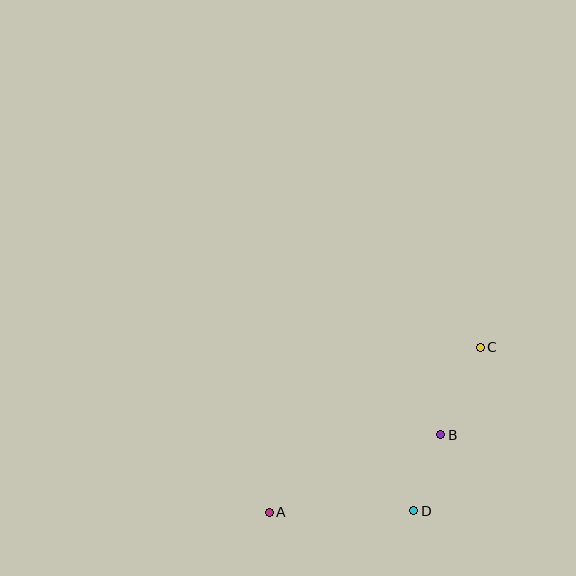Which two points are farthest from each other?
Points A and C are farthest from each other.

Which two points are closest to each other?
Points B and D are closest to each other.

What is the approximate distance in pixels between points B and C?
The distance between B and C is approximately 96 pixels.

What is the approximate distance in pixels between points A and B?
The distance between A and B is approximately 188 pixels.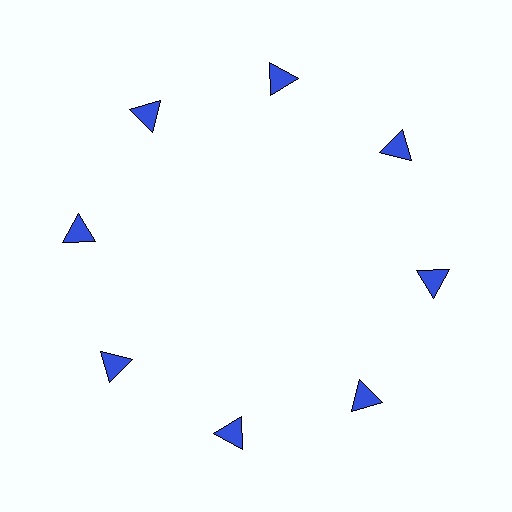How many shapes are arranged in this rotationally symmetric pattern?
There are 8 shapes, arranged in 8 groups of 1.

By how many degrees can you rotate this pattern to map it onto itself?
The pattern maps onto itself every 45 degrees of rotation.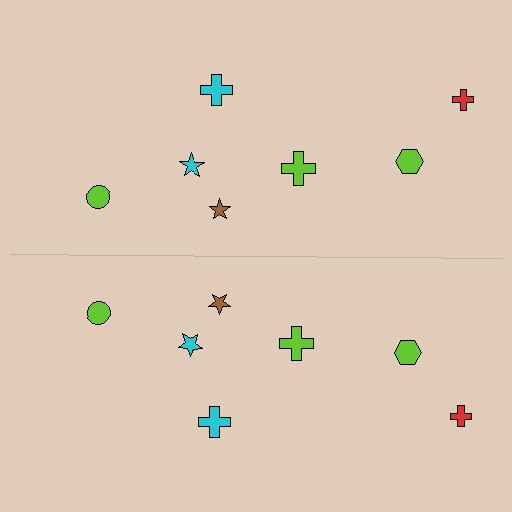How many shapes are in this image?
There are 14 shapes in this image.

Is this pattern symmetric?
Yes, this pattern has bilateral (reflection) symmetry.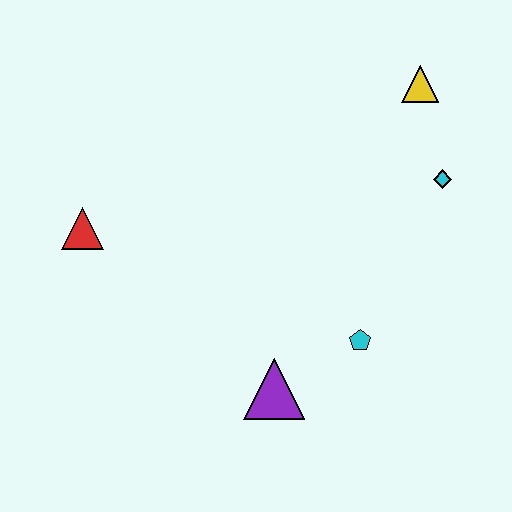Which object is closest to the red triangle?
The purple triangle is closest to the red triangle.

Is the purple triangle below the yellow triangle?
Yes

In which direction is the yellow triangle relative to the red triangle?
The yellow triangle is to the right of the red triangle.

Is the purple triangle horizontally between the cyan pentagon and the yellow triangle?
No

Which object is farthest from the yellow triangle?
The red triangle is farthest from the yellow triangle.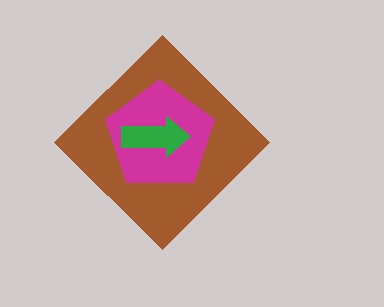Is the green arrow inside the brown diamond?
Yes.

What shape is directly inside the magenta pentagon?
The green arrow.